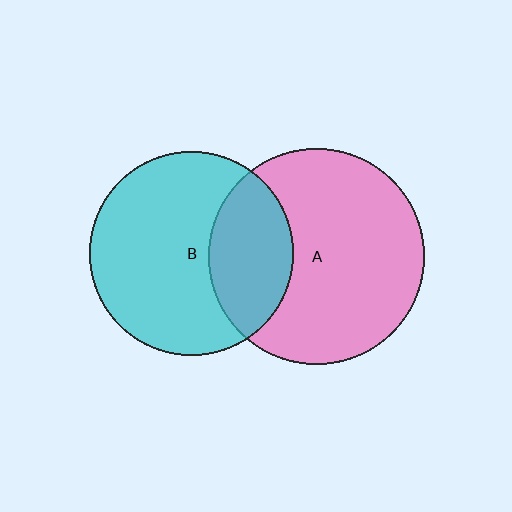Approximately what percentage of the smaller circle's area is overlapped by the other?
Approximately 30%.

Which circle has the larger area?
Circle A (pink).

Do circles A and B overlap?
Yes.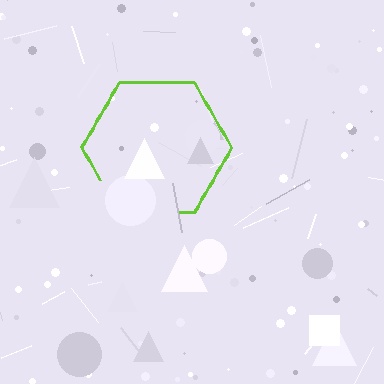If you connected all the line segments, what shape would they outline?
They would outline a hexagon.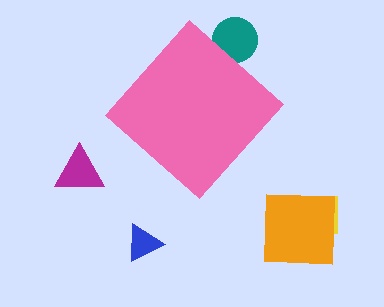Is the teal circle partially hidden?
Yes, the teal circle is partially hidden behind the pink diamond.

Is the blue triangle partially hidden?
No, the blue triangle is fully visible.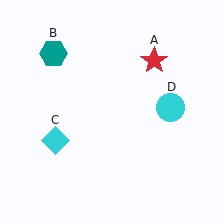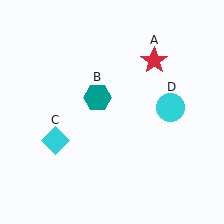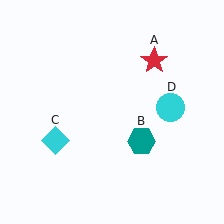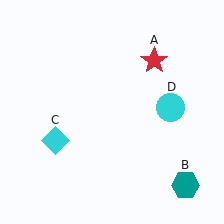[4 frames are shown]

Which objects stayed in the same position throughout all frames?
Red star (object A) and cyan diamond (object C) and cyan circle (object D) remained stationary.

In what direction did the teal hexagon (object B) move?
The teal hexagon (object B) moved down and to the right.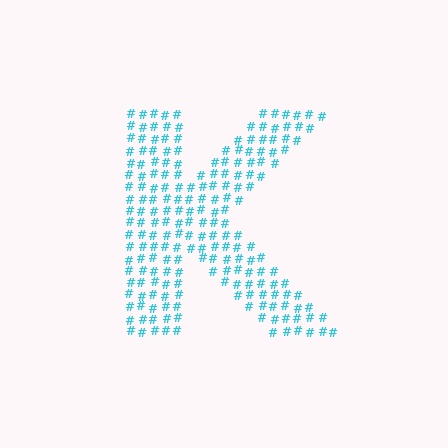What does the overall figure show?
The overall figure shows the letter K.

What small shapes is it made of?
It is made of small hash symbols.